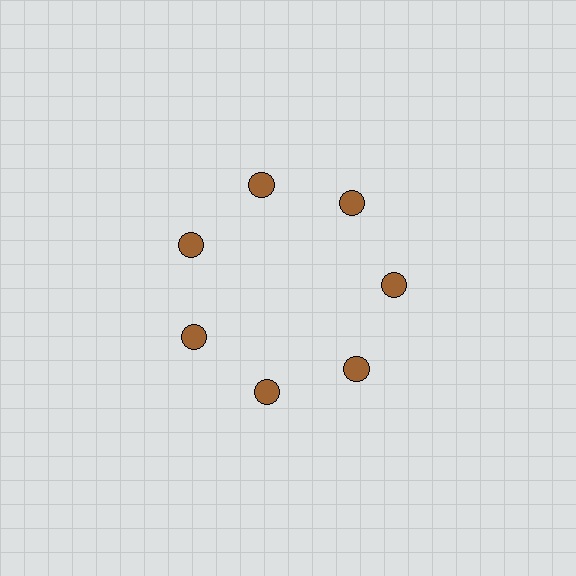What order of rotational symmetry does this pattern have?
This pattern has 7-fold rotational symmetry.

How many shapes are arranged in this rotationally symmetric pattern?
There are 7 shapes, arranged in 7 groups of 1.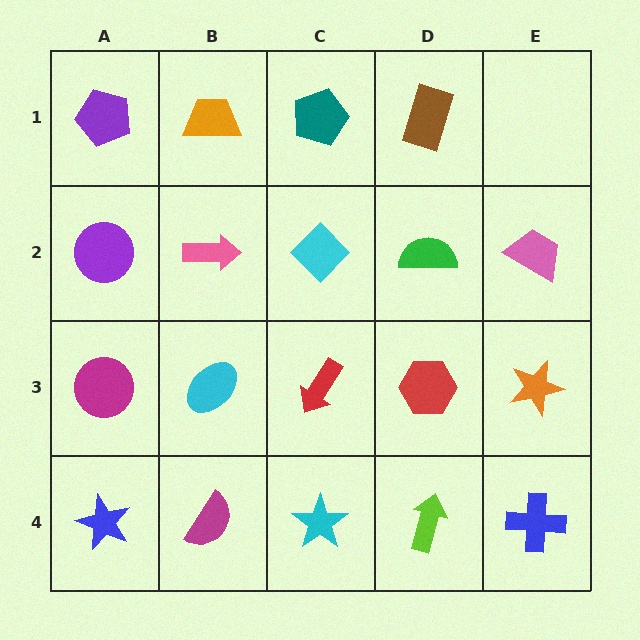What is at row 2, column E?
A pink trapezoid.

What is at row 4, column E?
A blue cross.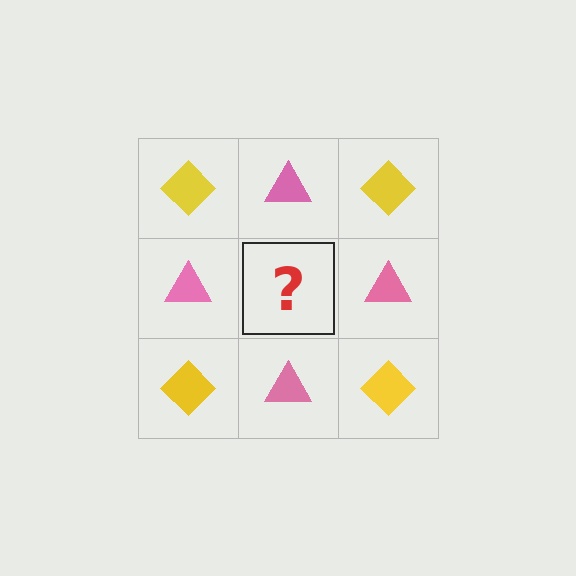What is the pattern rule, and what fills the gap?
The rule is that it alternates yellow diamond and pink triangle in a checkerboard pattern. The gap should be filled with a yellow diamond.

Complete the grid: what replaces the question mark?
The question mark should be replaced with a yellow diamond.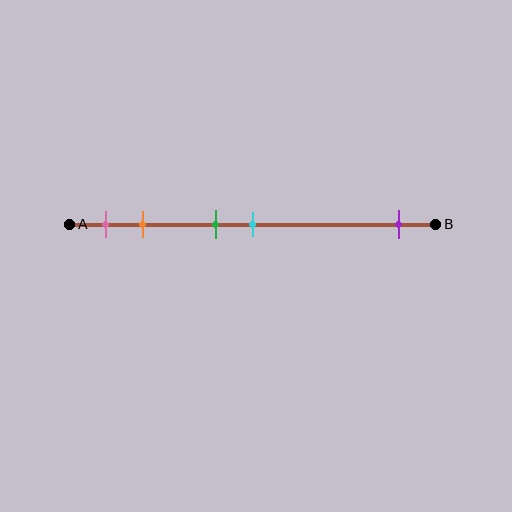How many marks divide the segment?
There are 5 marks dividing the segment.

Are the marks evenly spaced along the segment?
No, the marks are not evenly spaced.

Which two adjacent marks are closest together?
The green and cyan marks are the closest adjacent pair.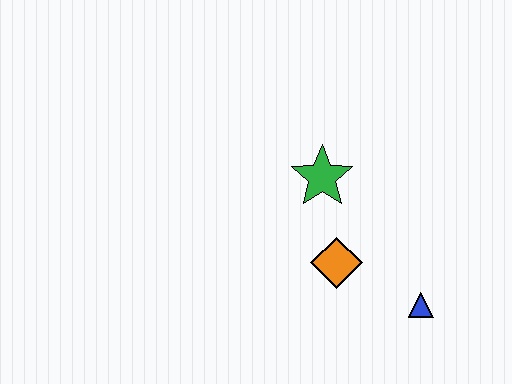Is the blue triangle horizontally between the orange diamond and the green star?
No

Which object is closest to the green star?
The orange diamond is closest to the green star.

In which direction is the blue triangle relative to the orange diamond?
The blue triangle is to the right of the orange diamond.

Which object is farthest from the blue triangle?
The green star is farthest from the blue triangle.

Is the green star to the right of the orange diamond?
No